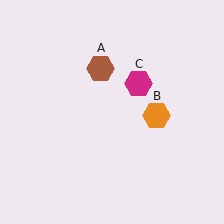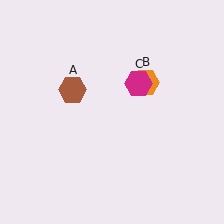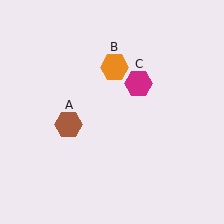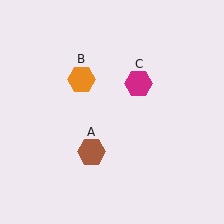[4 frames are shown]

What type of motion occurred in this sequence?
The brown hexagon (object A), orange hexagon (object B) rotated counterclockwise around the center of the scene.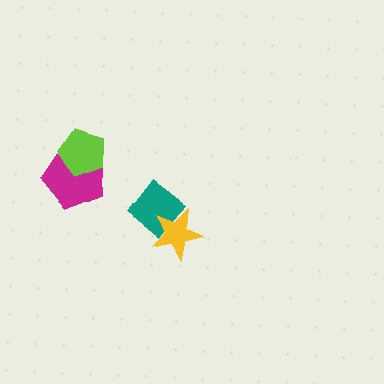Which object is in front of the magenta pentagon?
The lime pentagon is in front of the magenta pentagon.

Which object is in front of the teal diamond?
The yellow star is in front of the teal diamond.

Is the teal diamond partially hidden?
Yes, it is partially covered by another shape.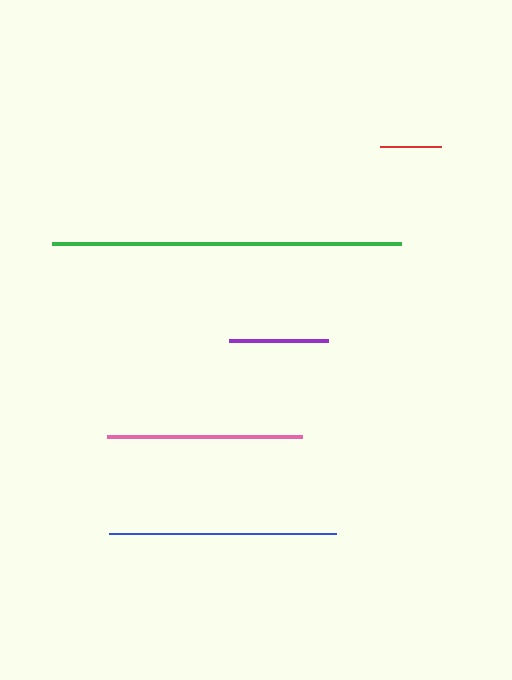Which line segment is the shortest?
The red line is the shortest at approximately 61 pixels.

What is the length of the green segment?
The green segment is approximately 349 pixels long.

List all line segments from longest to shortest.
From longest to shortest: green, blue, pink, purple, red.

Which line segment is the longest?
The green line is the longest at approximately 349 pixels.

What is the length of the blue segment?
The blue segment is approximately 227 pixels long.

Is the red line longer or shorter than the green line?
The green line is longer than the red line.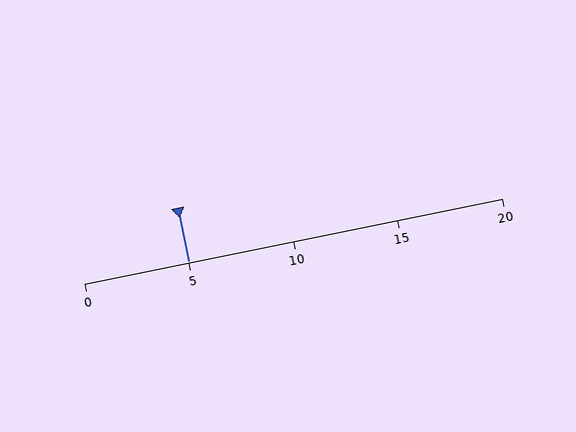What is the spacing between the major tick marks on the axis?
The major ticks are spaced 5 apart.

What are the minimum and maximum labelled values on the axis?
The axis runs from 0 to 20.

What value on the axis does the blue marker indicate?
The marker indicates approximately 5.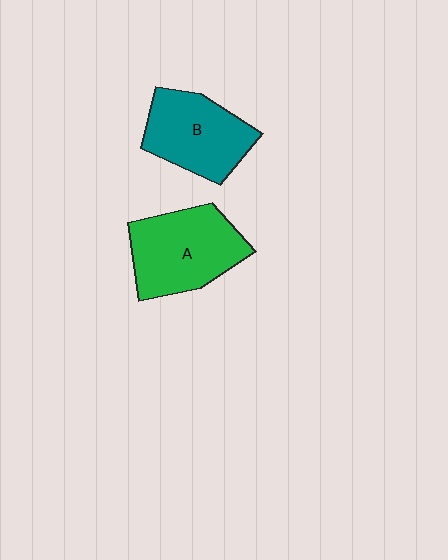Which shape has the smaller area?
Shape B (teal).